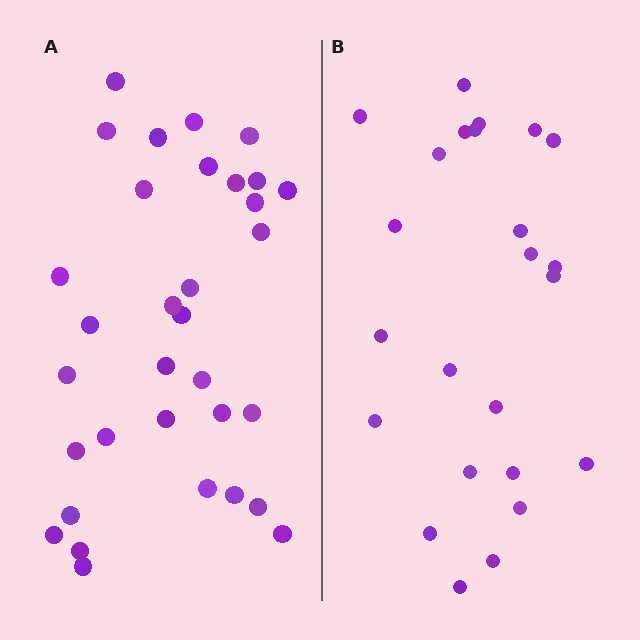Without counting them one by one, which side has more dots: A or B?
Region A (the left region) has more dots.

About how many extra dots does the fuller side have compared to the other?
Region A has roughly 8 or so more dots than region B.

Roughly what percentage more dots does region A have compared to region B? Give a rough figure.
About 40% more.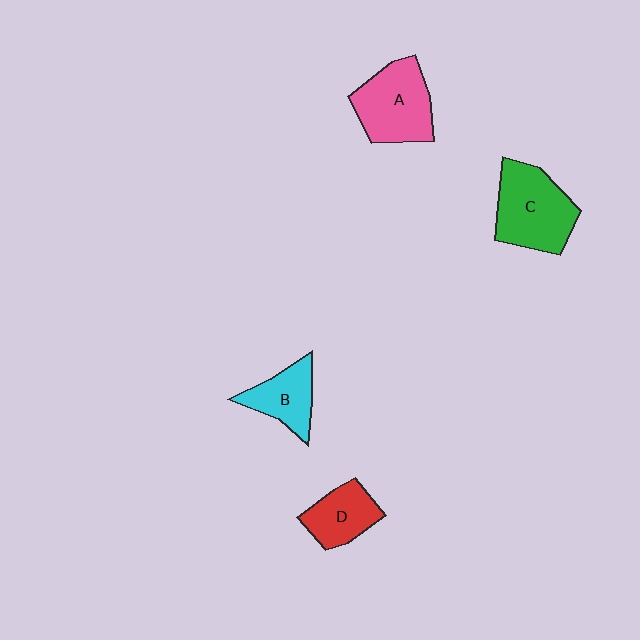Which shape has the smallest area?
Shape D (red).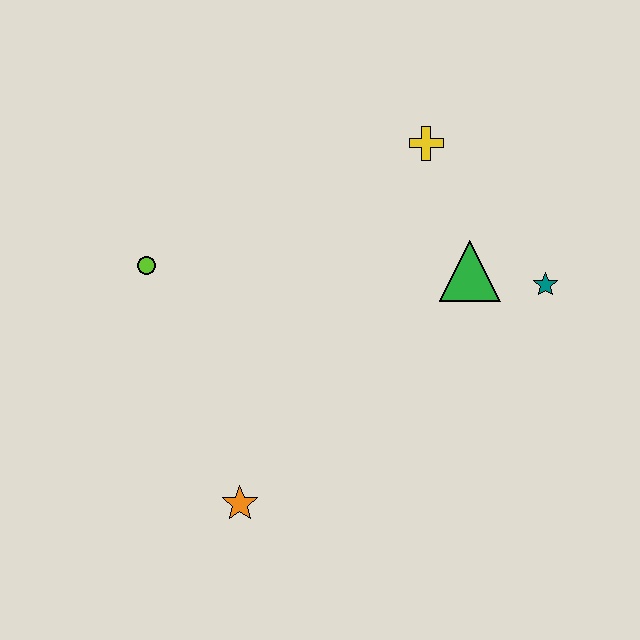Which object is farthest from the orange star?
The yellow cross is farthest from the orange star.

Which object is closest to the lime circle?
The orange star is closest to the lime circle.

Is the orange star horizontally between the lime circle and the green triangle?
Yes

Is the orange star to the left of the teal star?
Yes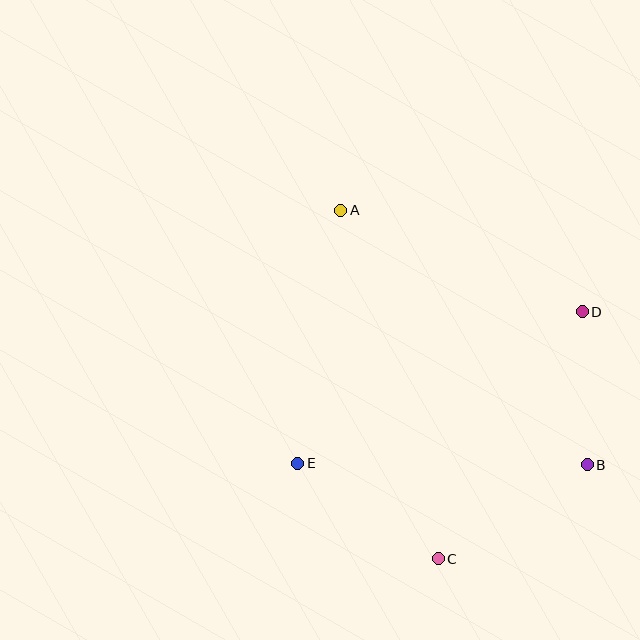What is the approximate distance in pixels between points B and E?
The distance between B and E is approximately 290 pixels.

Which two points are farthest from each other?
Points A and C are farthest from each other.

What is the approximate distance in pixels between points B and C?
The distance between B and C is approximately 176 pixels.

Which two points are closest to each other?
Points B and D are closest to each other.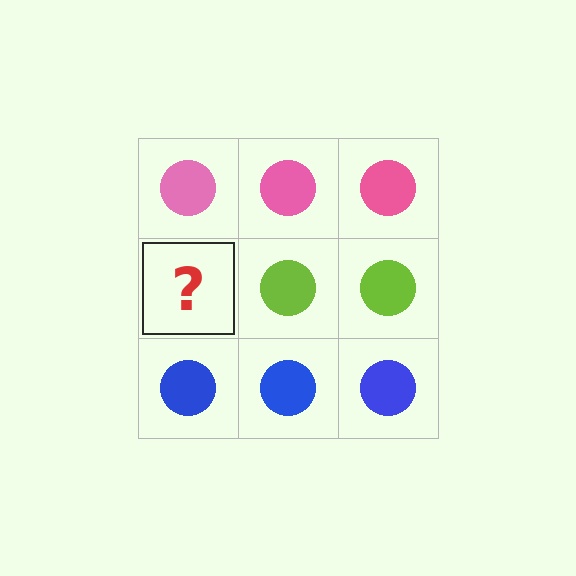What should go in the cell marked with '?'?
The missing cell should contain a lime circle.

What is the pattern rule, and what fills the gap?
The rule is that each row has a consistent color. The gap should be filled with a lime circle.